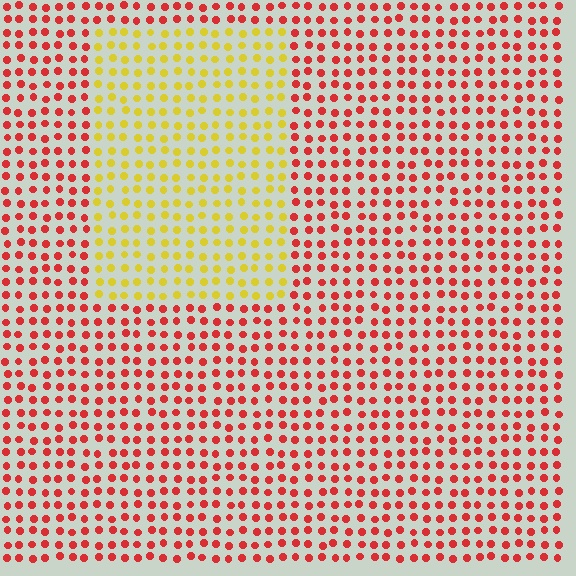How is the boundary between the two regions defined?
The boundary is defined purely by a slight shift in hue (about 58 degrees). Spacing, size, and orientation are identical on both sides.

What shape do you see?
I see a rectangle.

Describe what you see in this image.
The image is filled with small red elements in a uniform arrangement. A rectangle-shaped region is visible where the elements are tinted to a slightly different hue, forming a subtle color boundary.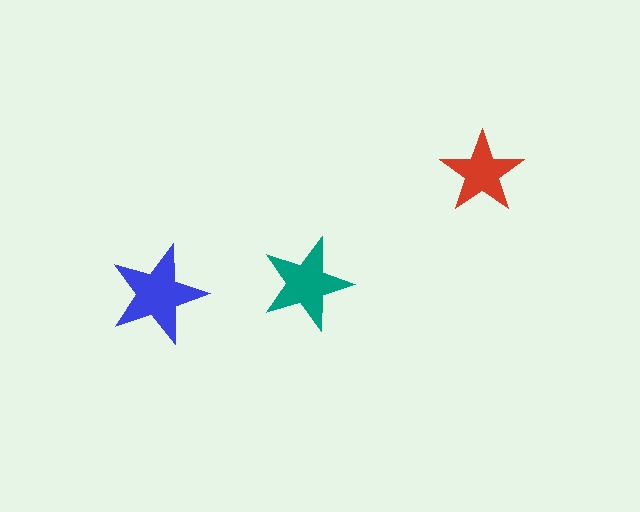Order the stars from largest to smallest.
the blue one, the teal one, the red one.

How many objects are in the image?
There are 3 objects in the image.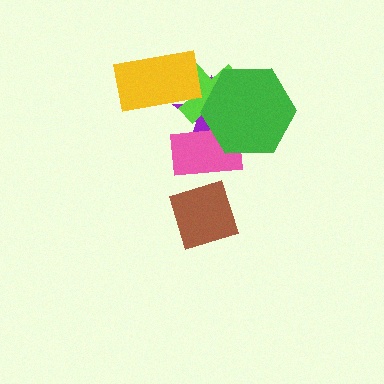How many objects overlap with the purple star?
4 objects overlap with the purple star.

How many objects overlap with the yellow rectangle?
2 objects overlap with the yellow rectangle.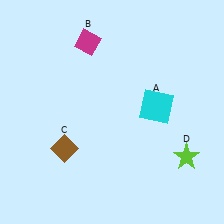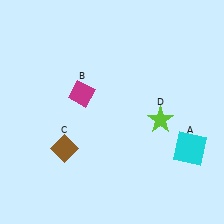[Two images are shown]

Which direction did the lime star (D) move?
The lime star (D) moved up.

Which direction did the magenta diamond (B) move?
The magenta diamond (B) moved down.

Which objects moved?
The objects that moved are: the cyan square (A), the magenta diamond (B), the lime star (D).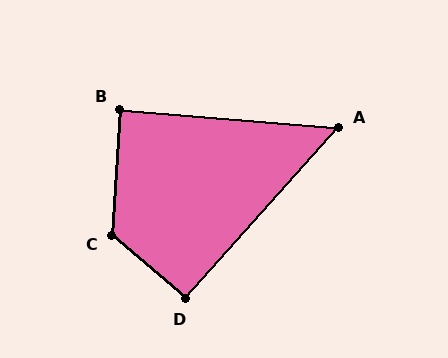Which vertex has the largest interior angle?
C, at approximately 127 degrees.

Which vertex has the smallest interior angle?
A, at approximately 53 degrees.